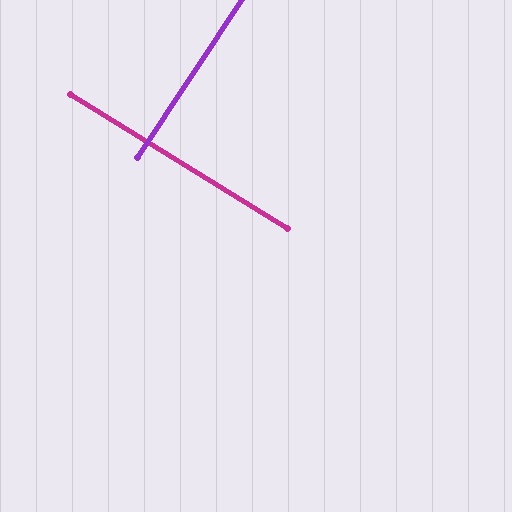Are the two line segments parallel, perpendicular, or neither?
Perpendicular — they meet at approximately 88°.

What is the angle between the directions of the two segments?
Approximately 88 degrees.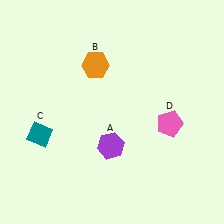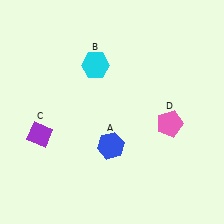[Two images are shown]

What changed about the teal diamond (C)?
In Image 1, C is teal. In Image 2, it changed to purple.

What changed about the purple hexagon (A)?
In Image 1, A is purple. In Image 2, it changed to blue.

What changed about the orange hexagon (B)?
In Image 1, B is orange. In Image 2, it changed to cyan.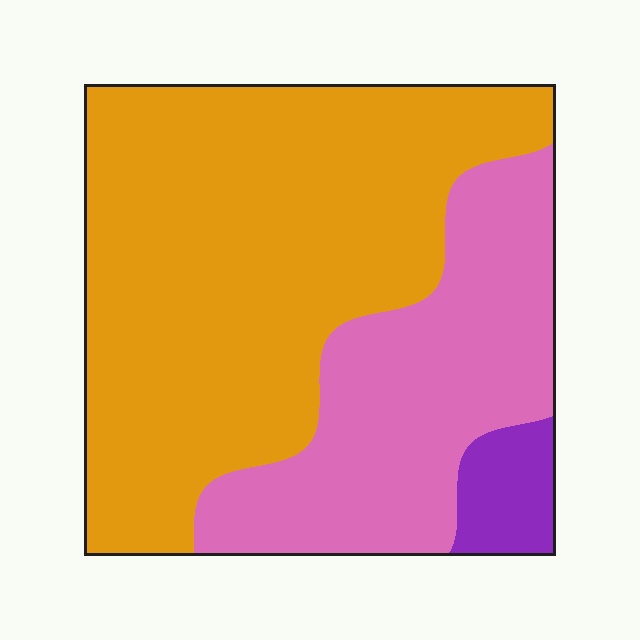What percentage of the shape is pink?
Pink takes up about one third (1/3) of the shape.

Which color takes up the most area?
Orange, at roughly 60%.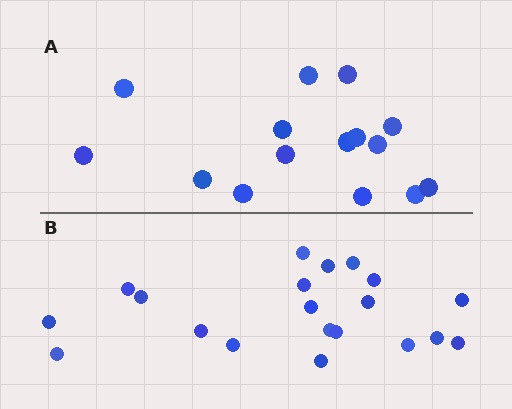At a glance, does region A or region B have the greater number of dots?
Region B (the bottom region) has more dots.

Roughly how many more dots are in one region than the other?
Region B has about 5 more dots than region A.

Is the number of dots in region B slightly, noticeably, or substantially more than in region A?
Region B has noticeably more, but not dramatically so. The ratio is roughly 1.3 to 1.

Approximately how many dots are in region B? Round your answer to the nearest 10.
About 20 dots.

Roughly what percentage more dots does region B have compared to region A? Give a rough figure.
About 35% more.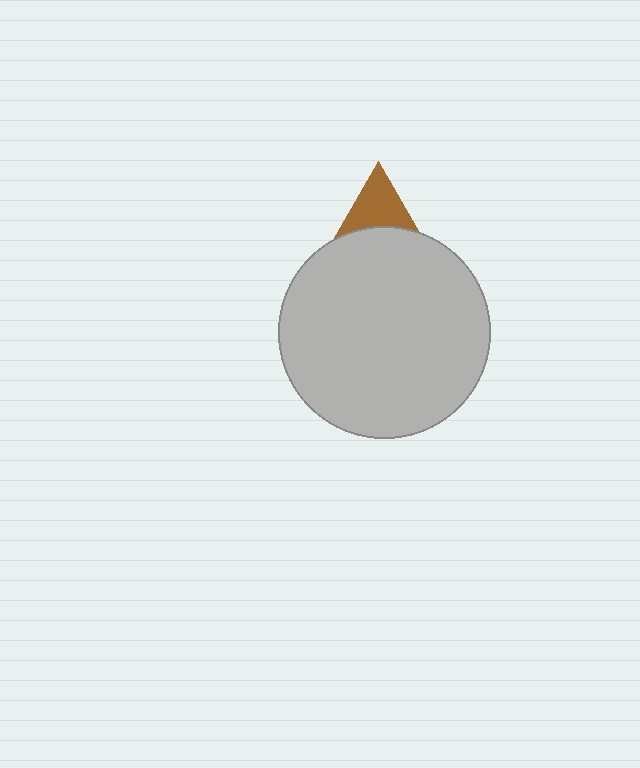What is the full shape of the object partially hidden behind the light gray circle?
The partially hidden object is a brown triangle.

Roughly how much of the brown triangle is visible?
About half of it is visible (roughly 46%).